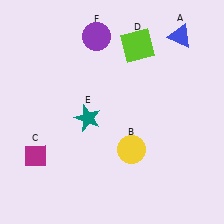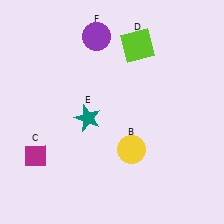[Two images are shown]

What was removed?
The blue triangle (A) was removed in Image 2.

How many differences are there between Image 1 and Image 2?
There is 1 difference between the two images.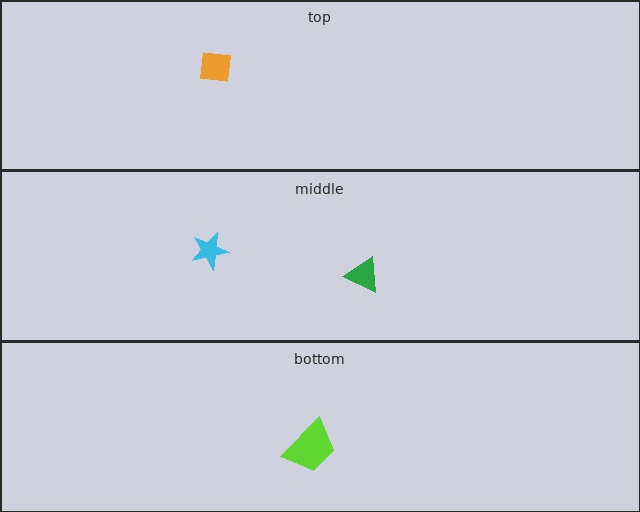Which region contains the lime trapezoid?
The bottom region.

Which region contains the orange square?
The top region.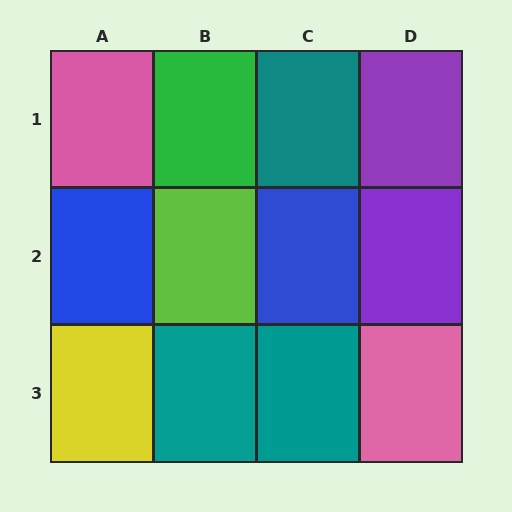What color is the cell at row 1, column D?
Purple.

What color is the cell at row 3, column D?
Pink.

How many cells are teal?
3 cells are teal.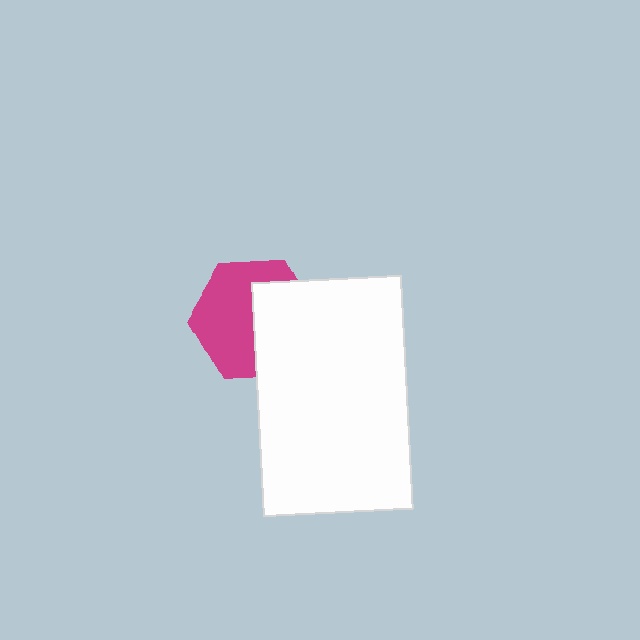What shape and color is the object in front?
The object in front is a white rectangle.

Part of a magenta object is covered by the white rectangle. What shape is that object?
It is a hexagon.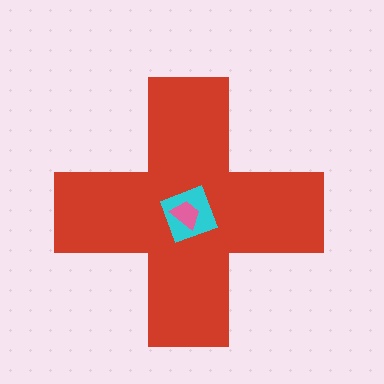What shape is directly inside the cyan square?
The pink trapezoid.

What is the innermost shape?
The pink trapezoid.